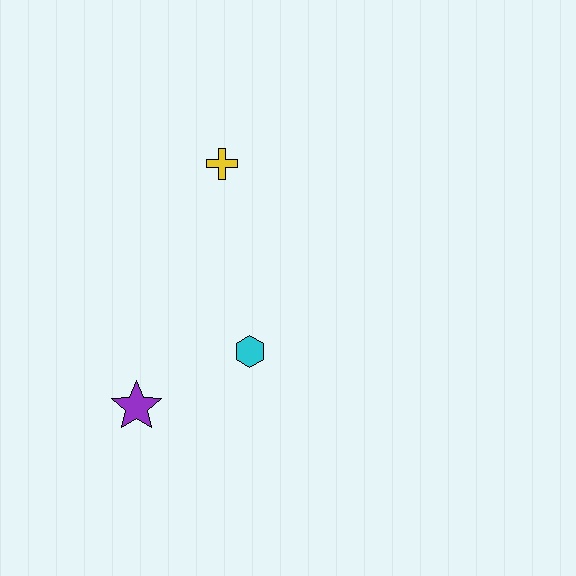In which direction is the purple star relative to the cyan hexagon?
The purple star is to the left of the cyan hexagon.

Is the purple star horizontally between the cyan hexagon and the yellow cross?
No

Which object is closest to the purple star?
The cyan hexagon is closest to the purple star.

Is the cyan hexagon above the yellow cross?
No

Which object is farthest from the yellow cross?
The purple star is farthest from the yellow cross.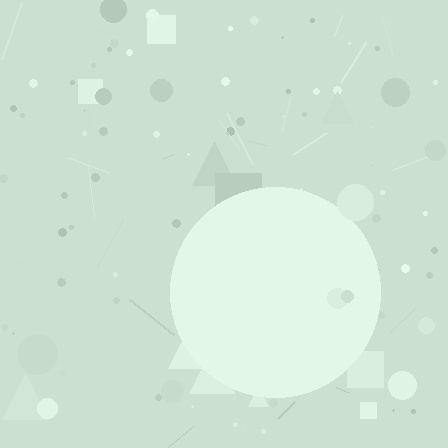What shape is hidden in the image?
A circle is hidden in the image.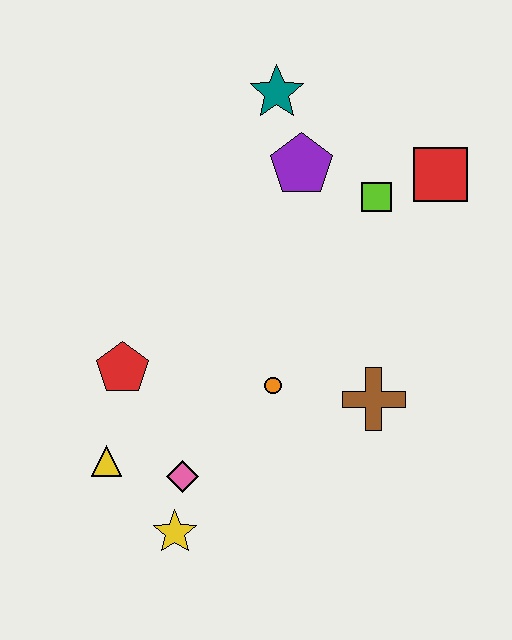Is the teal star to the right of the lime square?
No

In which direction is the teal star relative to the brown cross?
The teal star is above the brown cross.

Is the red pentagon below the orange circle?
No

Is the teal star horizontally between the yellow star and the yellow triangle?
No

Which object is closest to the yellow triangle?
The pink diamond is closest to the yellow triangle.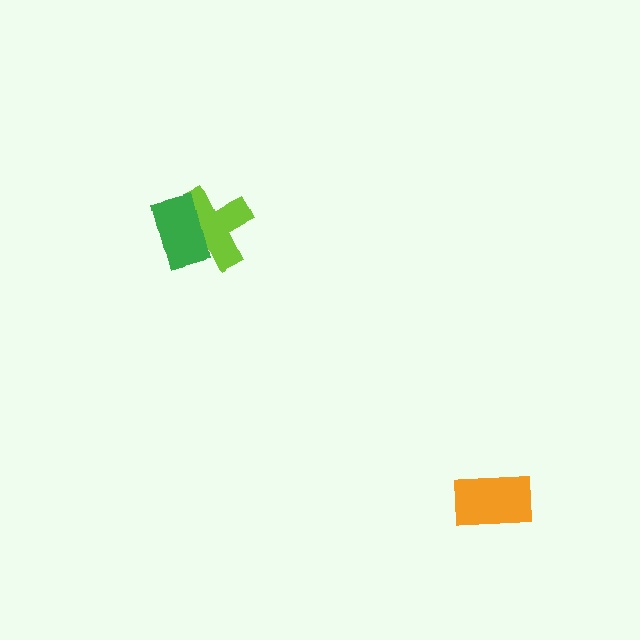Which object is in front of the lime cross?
The green rectangle is in front of the lime cross.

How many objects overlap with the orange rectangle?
0 objects overlap with the orange rectangle.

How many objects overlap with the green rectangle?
1 object overlaps with the green rectangle.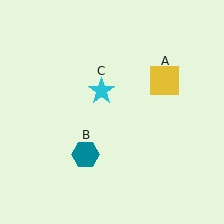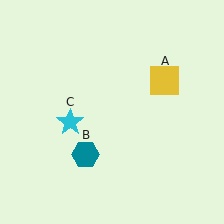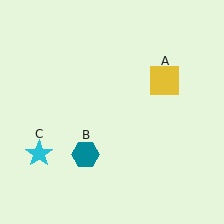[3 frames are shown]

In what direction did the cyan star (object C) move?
The cyan star (object C) moved down and to the left.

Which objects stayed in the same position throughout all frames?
Yellow square (object A) and teal hexagon (object B) remained stationary.